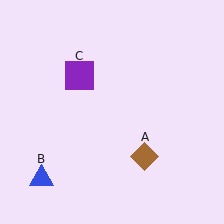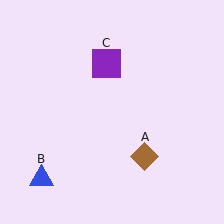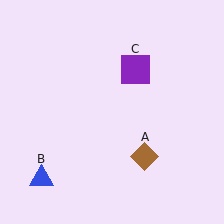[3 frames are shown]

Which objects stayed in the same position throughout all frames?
Brown diamond (object A) and blue triangle (object B) remained stationary.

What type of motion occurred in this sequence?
The purple square (object C) rotated clockwise around the center of the scene.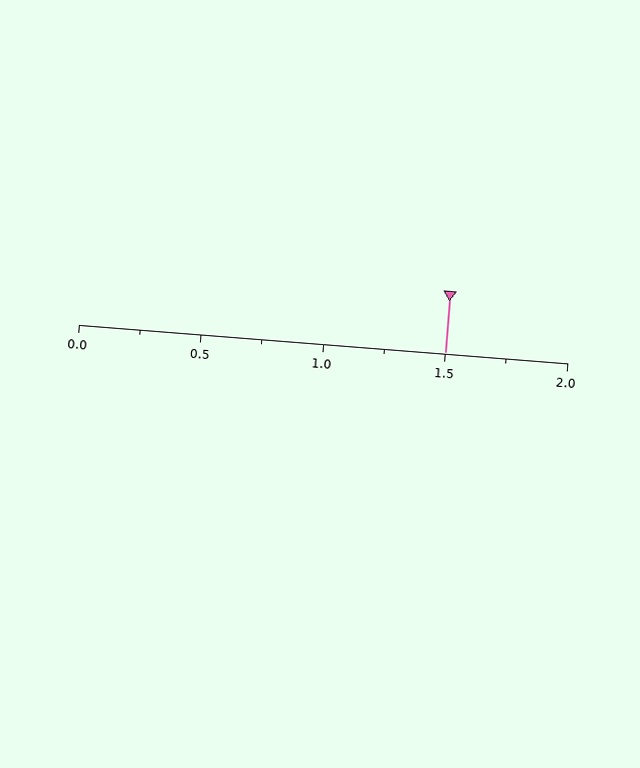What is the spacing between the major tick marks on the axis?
The major ticks are spaced 0.5 apart.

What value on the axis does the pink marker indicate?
The marker indicates approximately 1.5.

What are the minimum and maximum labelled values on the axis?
The axis runs from 0.0 to 2.0.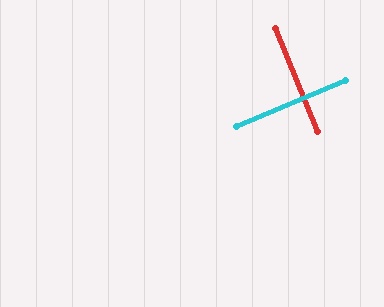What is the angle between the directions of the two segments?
Approximately 89 degrees.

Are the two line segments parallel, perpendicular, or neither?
Perpendicular — they meet at approximately 89°.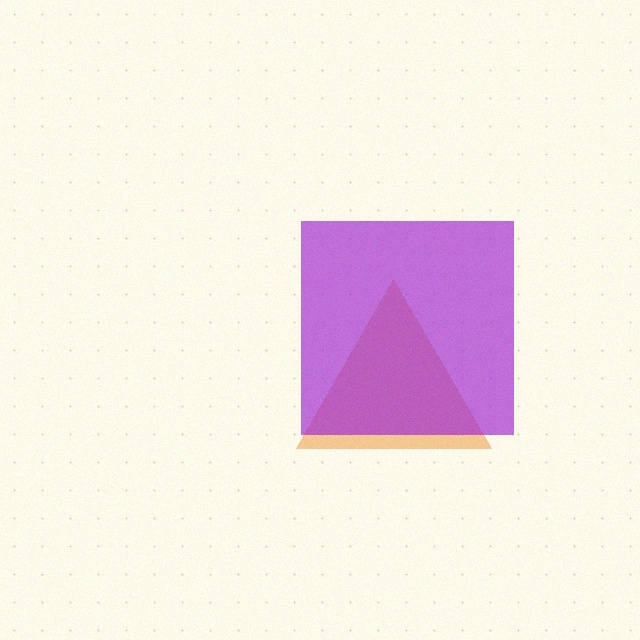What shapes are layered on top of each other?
The layered shapes are: an orange triangle, a purple square.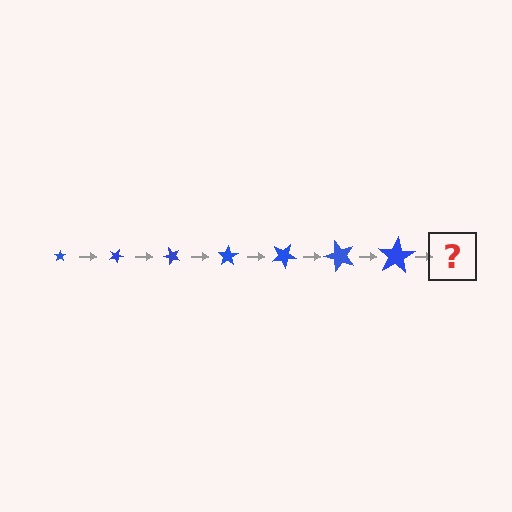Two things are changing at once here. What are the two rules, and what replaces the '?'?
The two rules are that the star grows larger each step and it rotates 25 degrees each step. The '?' should be a star, larger than the previous one and rotated 175 degrees from the start.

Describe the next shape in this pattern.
It should be a star, larger than the previous one and rotated 175 degrees from the start.